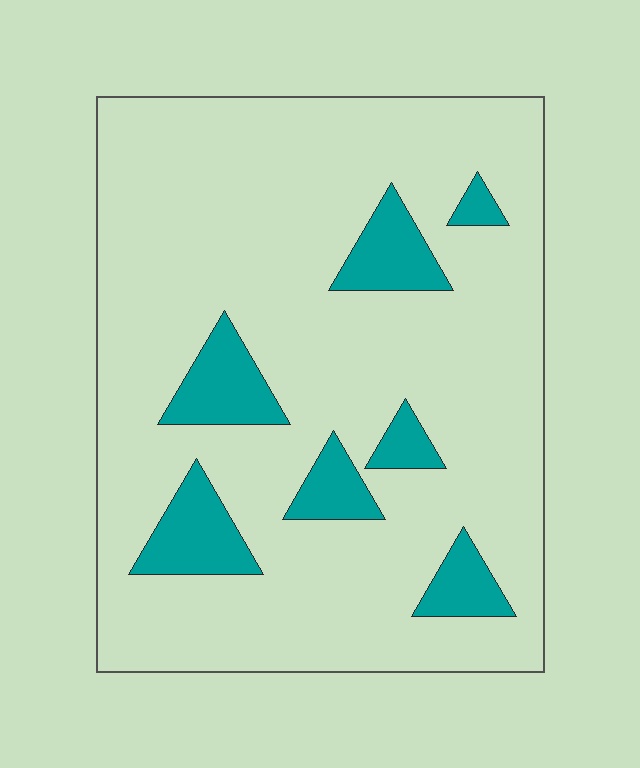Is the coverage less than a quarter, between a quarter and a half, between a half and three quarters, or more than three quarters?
Less than a quarter.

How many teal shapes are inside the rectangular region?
7.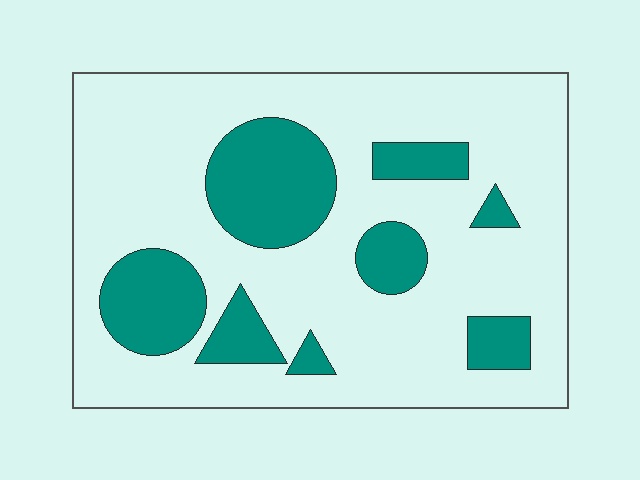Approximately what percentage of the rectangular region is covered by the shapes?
Approximately 25%.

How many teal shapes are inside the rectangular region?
8.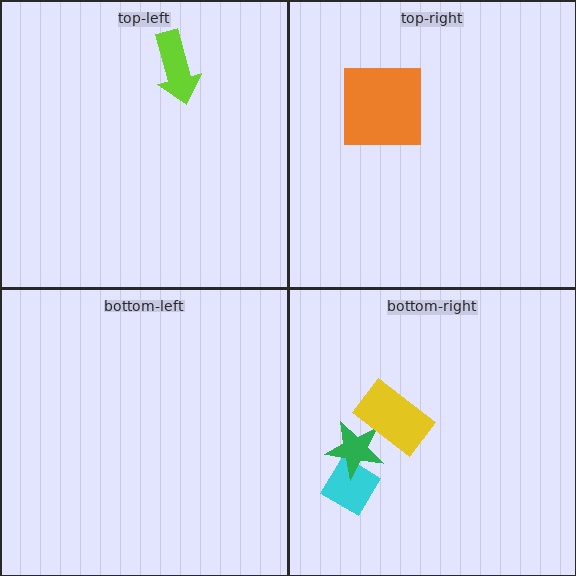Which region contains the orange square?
The top-right region.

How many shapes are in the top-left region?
1.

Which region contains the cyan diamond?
The bottom-right region.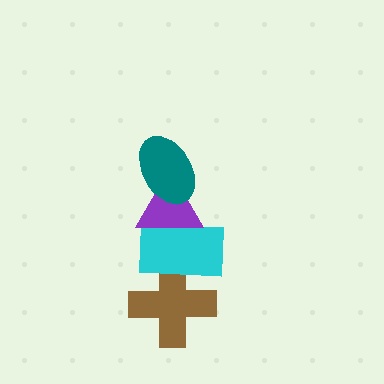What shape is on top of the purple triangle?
The teal ellipse is on top of the purple triangle.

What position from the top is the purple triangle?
The purple triangle is 2nd from the top.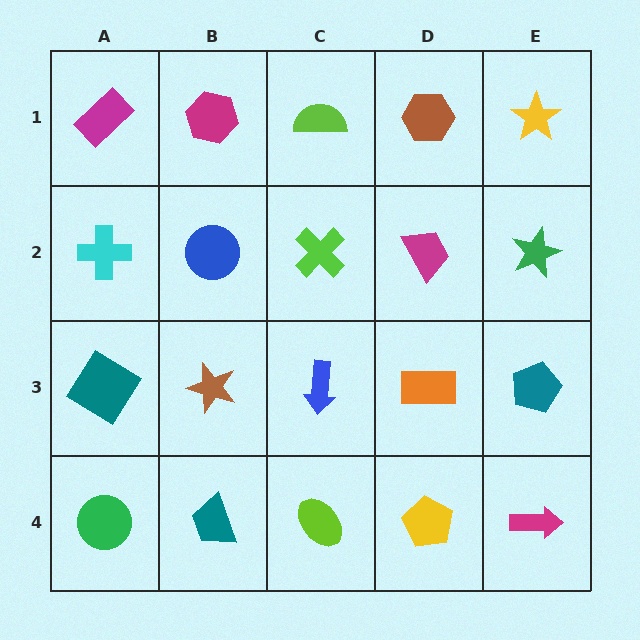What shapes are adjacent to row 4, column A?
A teal diamond (row 3, column A), a teal trapezoid (row 4, column B).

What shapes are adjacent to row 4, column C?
A blue arrow (row 3, column C), a teal trapezoid (row 4, column B), a yellow pentagon (row 4, column D).